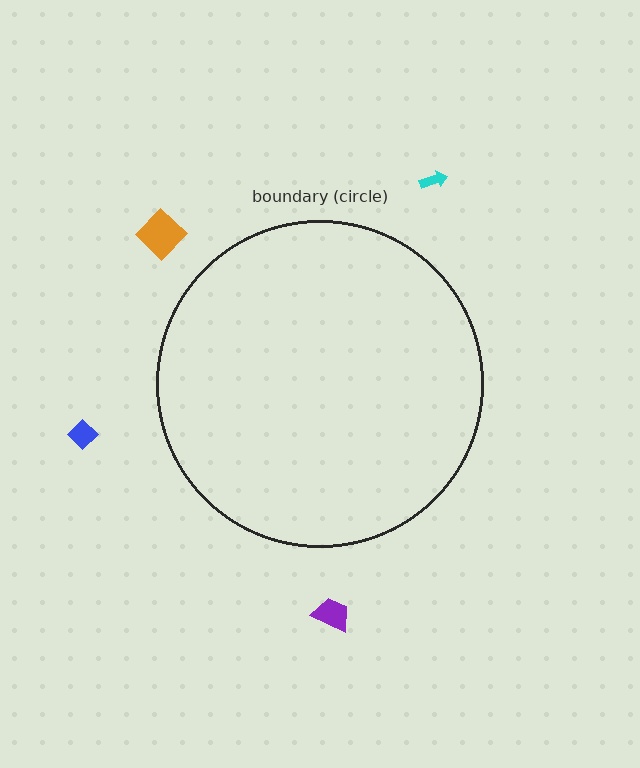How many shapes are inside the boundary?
0 inside, 4 outside.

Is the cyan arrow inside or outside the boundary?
Outside.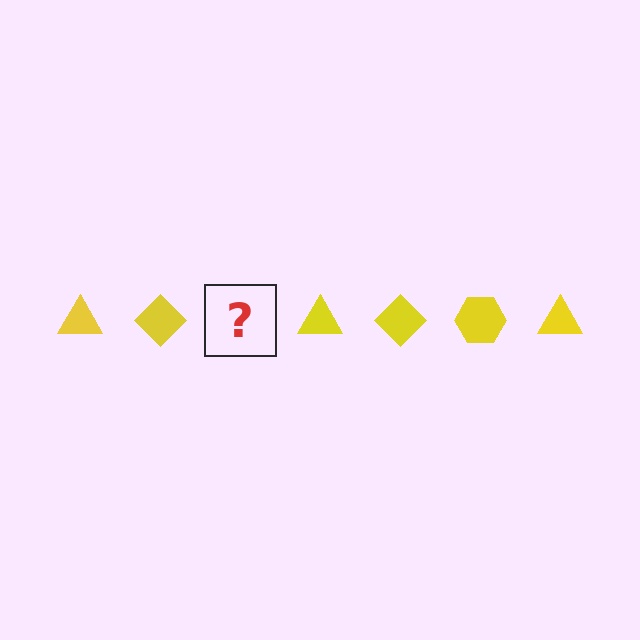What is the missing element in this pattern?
The missing element is a yellow hexagon.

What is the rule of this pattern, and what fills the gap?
The rule is that the pattern cycles through triangle, diamond, hexagon shapes in yellow. The gap should be filled with a yellow hexagon.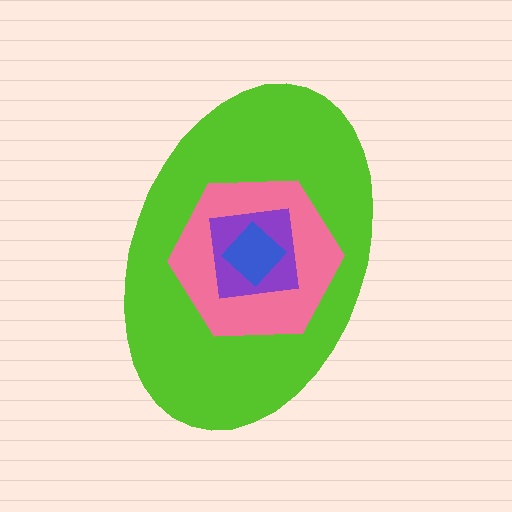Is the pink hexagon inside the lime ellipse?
Yes.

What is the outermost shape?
The lime ellipse.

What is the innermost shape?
The blue diamond.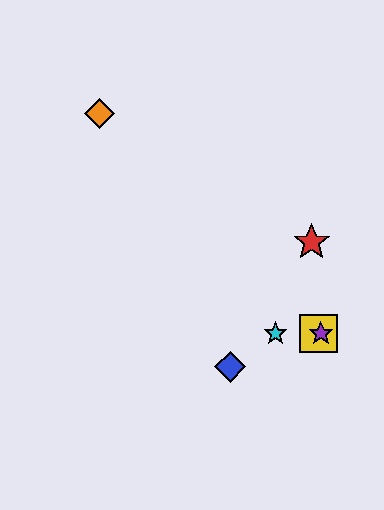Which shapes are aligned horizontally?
The green diamond, the yellow square, the purple star, the cyan star are aligned horizontally.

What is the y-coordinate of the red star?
The red star is at y≈242.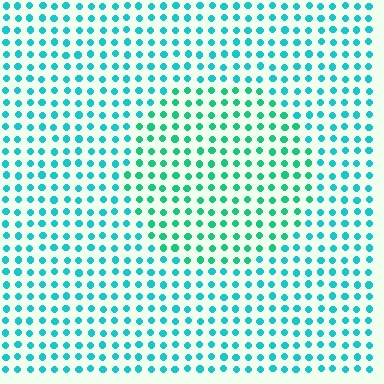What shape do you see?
I see a circle.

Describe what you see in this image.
The image is filled with small cyan elements in a uniform arrangement. A circle-shaped region is visible where the elements are tinted to a slightly different hue, forming a subtle color boundary.